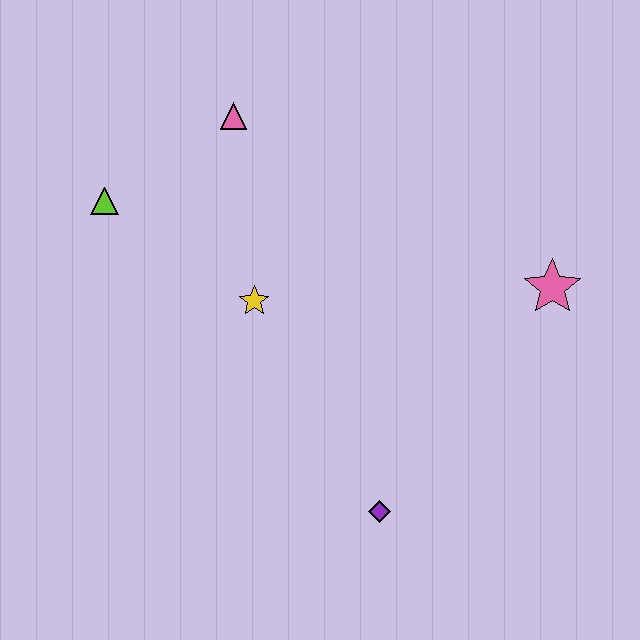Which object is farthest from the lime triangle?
The pink star is farthest from the lime triangle.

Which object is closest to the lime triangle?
The pink triangle is closest to the lime triangle.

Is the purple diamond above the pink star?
No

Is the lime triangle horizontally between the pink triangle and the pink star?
No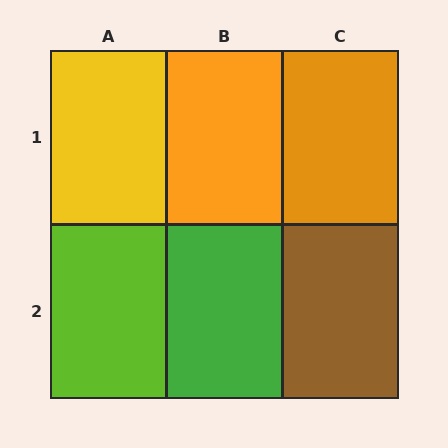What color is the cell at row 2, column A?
Lime.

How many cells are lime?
1 cell is lime.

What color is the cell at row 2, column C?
Brown.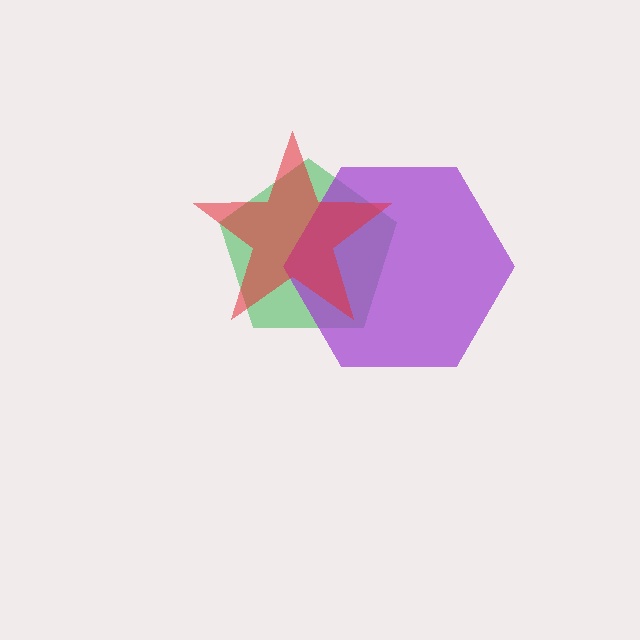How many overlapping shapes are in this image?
There are 3 overlapping shapes in the image.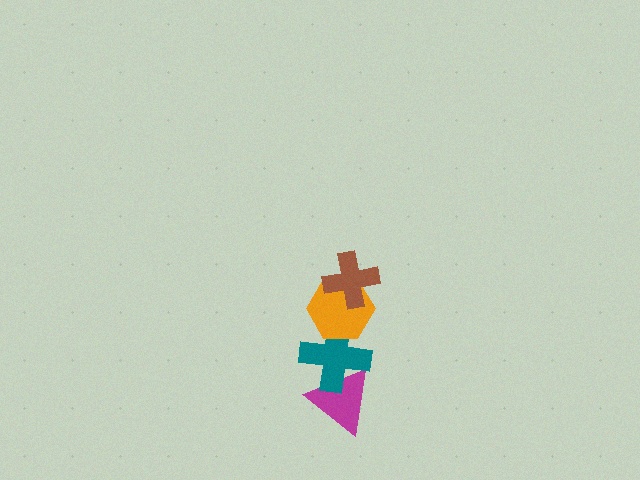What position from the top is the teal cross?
The teal cross is 3rd from the top.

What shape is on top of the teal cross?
The orange hexagon is on top of the teal cross.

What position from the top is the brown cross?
The brown cross is 1st from the top.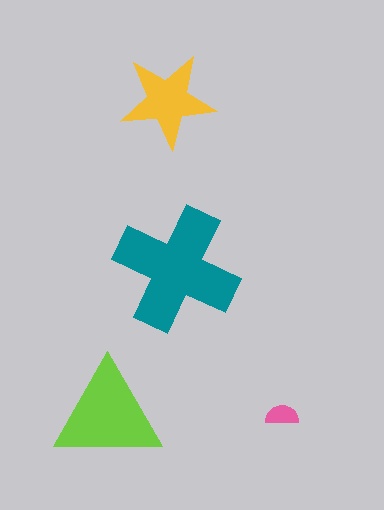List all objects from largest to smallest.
The teal cross, the lime triangle, the yellow star, the pink semicircle.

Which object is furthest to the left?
The lime triangle is leftmost.